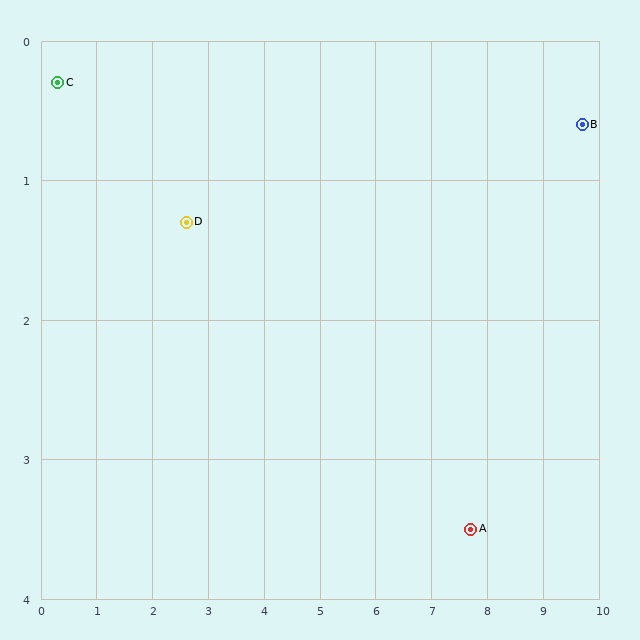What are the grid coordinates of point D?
Point D is at approximately (2.6, 1.3).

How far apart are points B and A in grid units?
Points B and A are about 3.5 grid units apart.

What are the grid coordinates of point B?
Point B is at approximately (9.7, 0.6).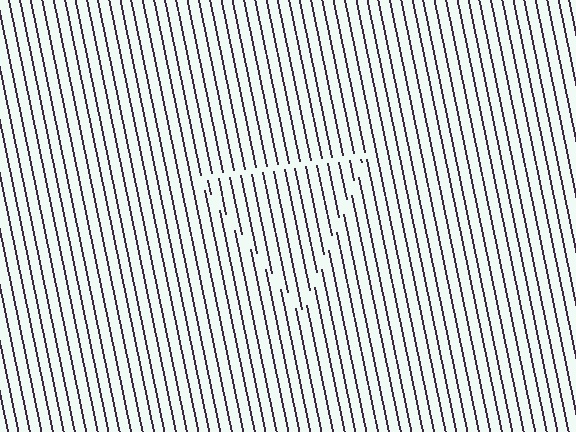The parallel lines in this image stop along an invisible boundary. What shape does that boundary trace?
An illusory triangle. The interior of the shape contains the same grating, shifted by half a period — the contour is defined by the phase discontinuity where line-ends from the inner and outer gratings abut.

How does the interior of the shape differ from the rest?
The interior of the shape contains the same grating, shifted by half a period — the contour is defined by the phase discontinuity where line-ends from the inner and outer gratings abut.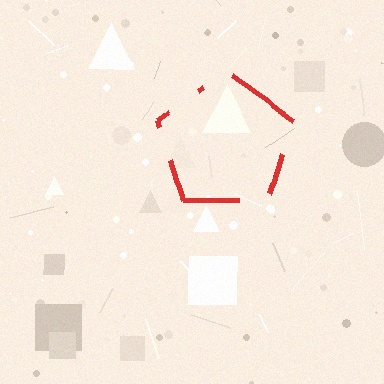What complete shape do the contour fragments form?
The contour fragments form a pentagon.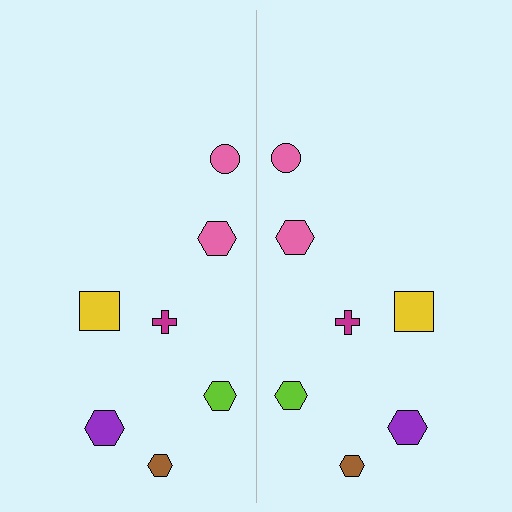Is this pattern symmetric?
Yes, this pattern has bilateral (reflection) symmetry.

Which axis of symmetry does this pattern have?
The pattern has a vertical axis of symmetry running through the center of the image.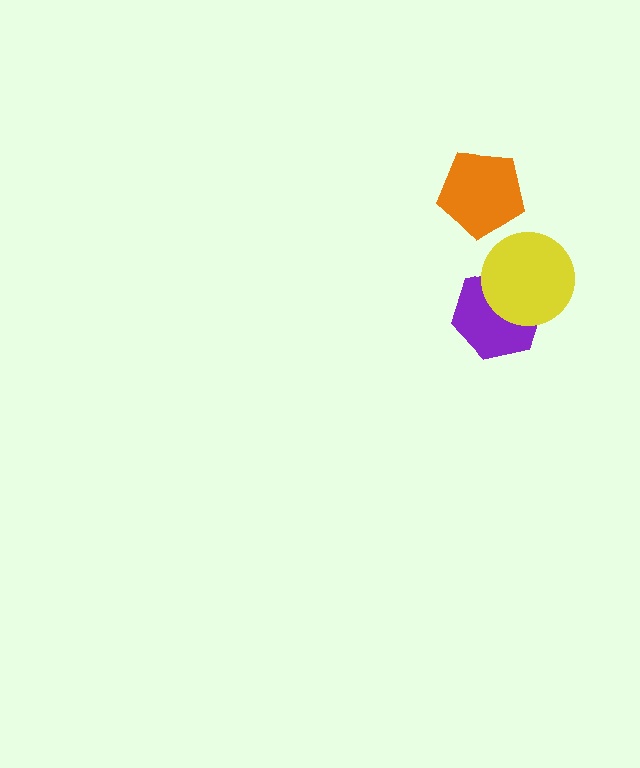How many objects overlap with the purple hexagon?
1 object overlaps with the purple hexagon.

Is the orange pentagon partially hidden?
No, no other shape covers it.